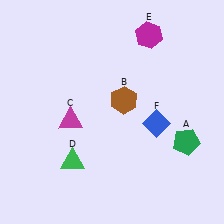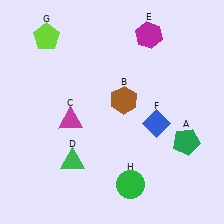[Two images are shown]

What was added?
A lime pentagon (G), a green circle (H) were added in Image 2.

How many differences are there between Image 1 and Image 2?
There are 2 differences between the two images.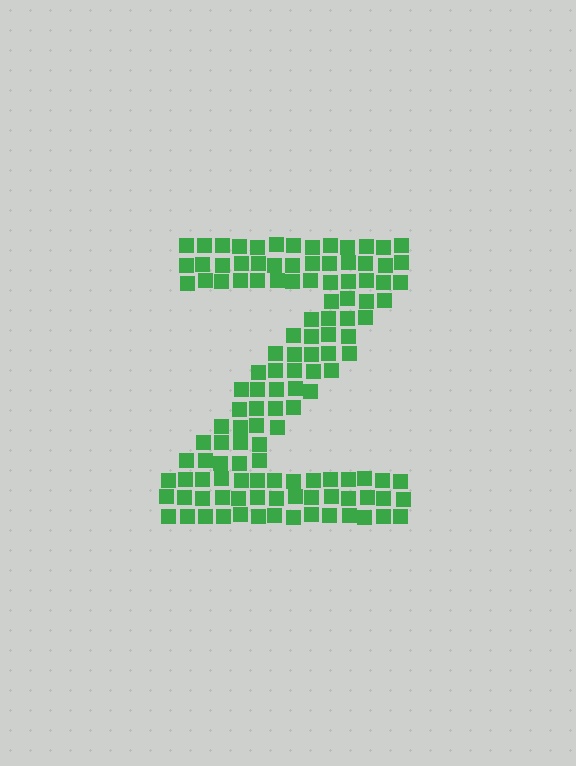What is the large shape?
The large shape is the letter Z.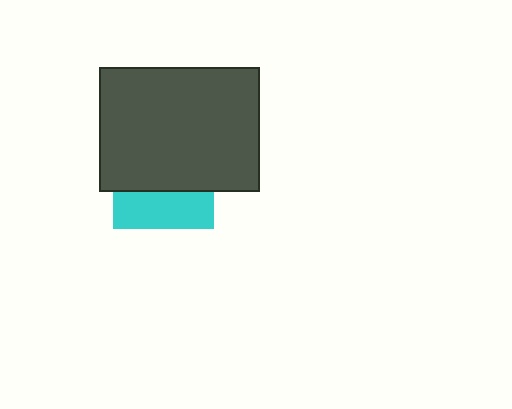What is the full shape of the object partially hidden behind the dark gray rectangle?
The partially hidden object is a cyan square.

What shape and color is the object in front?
The object in front is a dark gray rectangle.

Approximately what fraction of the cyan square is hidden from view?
Roughly 63% of the cyan square is hidden behind the dark gray rectangle.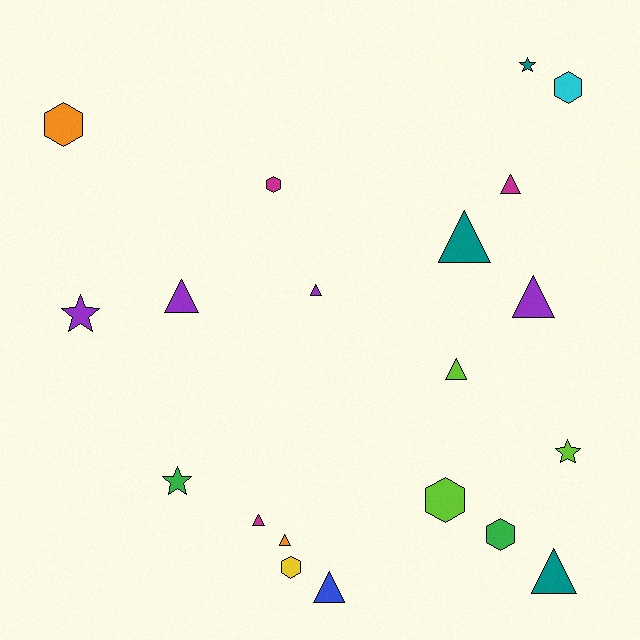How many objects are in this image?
There are 20 objects.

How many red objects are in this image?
There are no red objects.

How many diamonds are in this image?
There are no diamonds.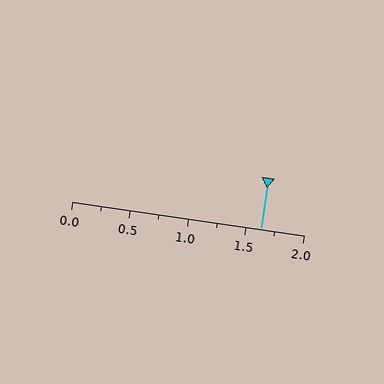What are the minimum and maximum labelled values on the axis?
The axis runs from 0.0 to 2.0.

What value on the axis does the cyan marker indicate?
The marker indicates approximately 1.62.